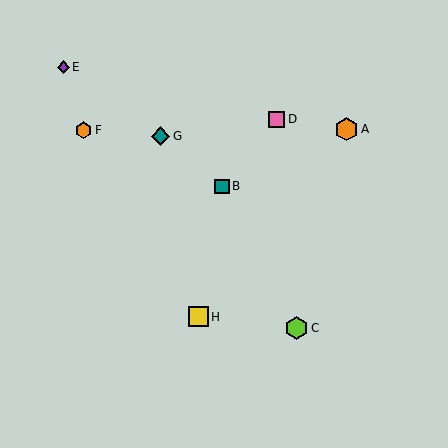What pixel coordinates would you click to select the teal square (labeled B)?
Click at (222, 186) to select the teal square B.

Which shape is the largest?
The orange hexagon (labeled A) is the largest.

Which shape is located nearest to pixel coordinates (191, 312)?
The yellow square (labeled H) at (199, 317) is nearest to that location.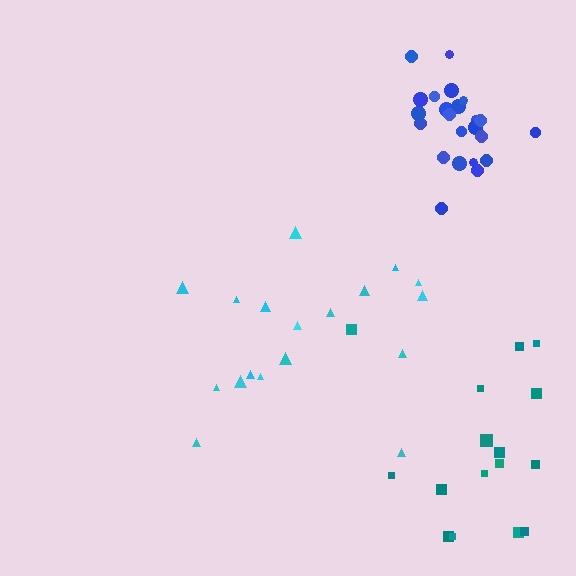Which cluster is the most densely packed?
Blue.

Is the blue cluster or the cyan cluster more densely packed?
Blue.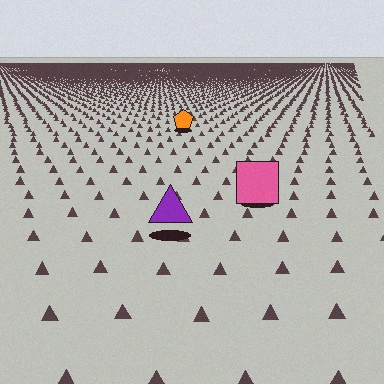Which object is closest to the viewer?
The purple triangle is closest. The texture marks near it are larger and more spread out.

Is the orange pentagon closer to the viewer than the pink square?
No. The pink square is closer — you can tell from the texture gradient: the ground texture is coarser near it.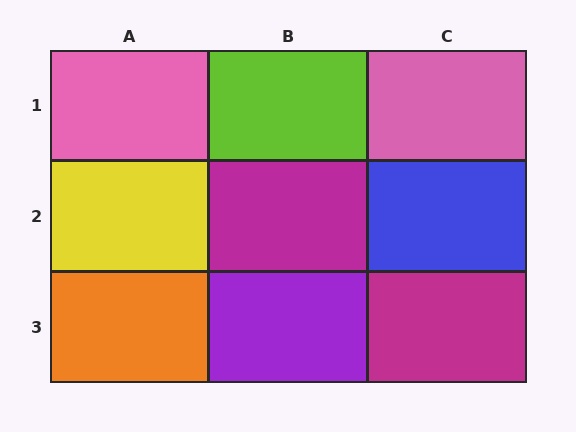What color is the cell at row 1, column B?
Lime.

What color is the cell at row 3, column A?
Orange.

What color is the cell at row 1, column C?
Pink.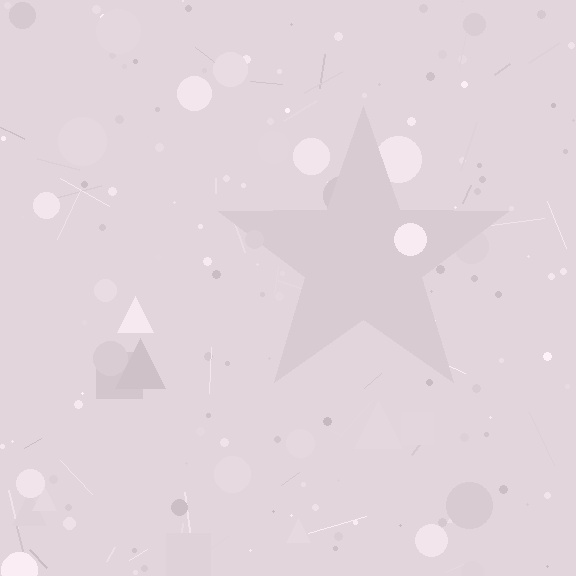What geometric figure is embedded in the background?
A star is embedded in the background.